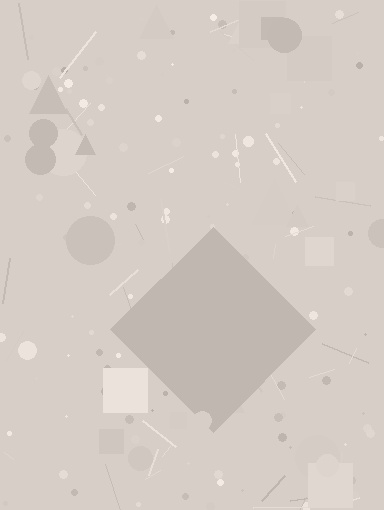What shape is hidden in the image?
A diamond is hidden in the image.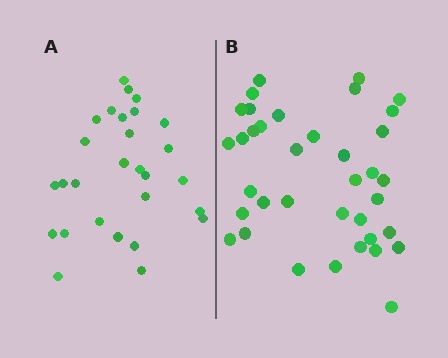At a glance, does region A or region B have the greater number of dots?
Region B (the right region) has more dots.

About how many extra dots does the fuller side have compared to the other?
Region B has roughly 8 or so more dots than region A.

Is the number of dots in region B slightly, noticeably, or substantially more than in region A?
Region B has noticeably more, but not dramatically so. The ratio is roughly 1.3 to 1.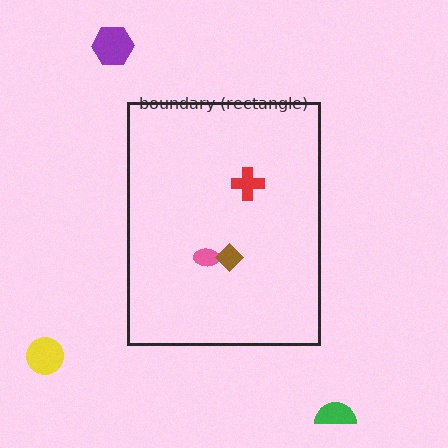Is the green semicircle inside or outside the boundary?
Outside.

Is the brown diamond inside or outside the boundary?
Inside.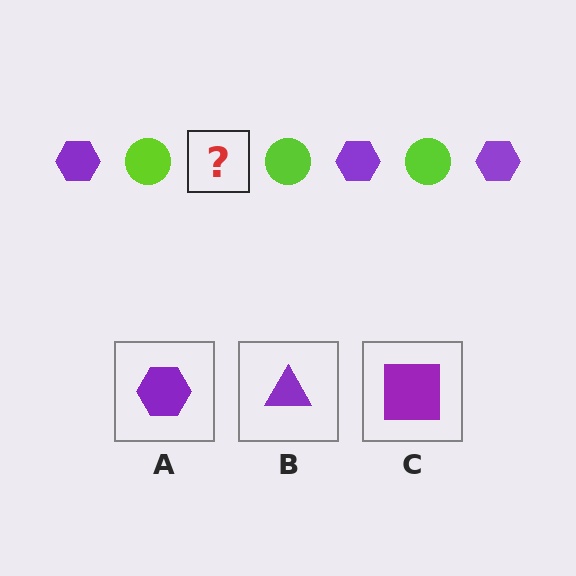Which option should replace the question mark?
Option A.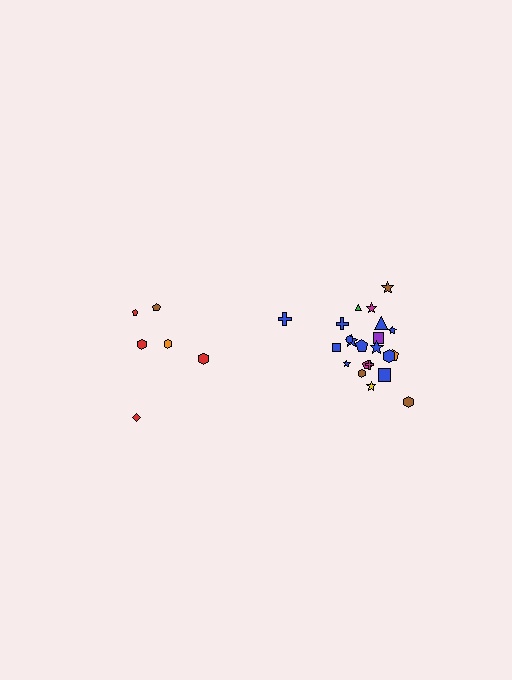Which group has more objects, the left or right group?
The right group.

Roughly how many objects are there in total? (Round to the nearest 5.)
Roughly 30 objects in total.